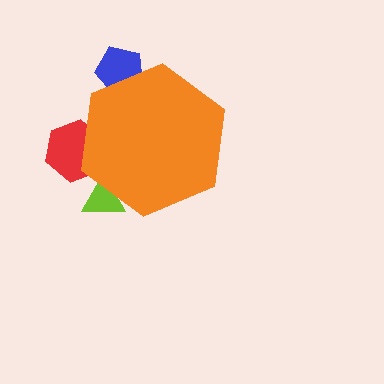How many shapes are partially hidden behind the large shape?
3 shapes are partially hidden.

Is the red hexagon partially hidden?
Yes, the red hexagon is partially hidden behind the orange hexagon.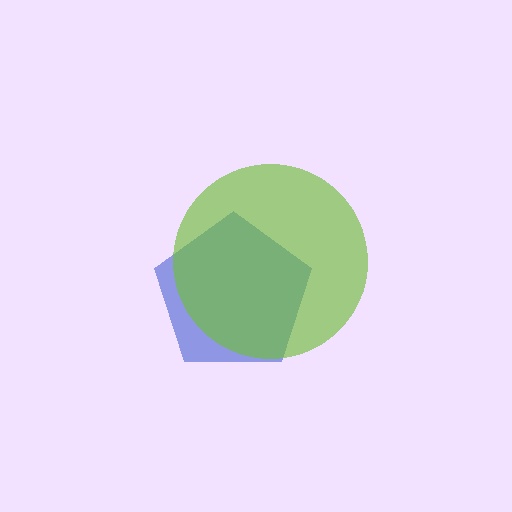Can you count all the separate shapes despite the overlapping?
Yes, there are 2 separate shapes.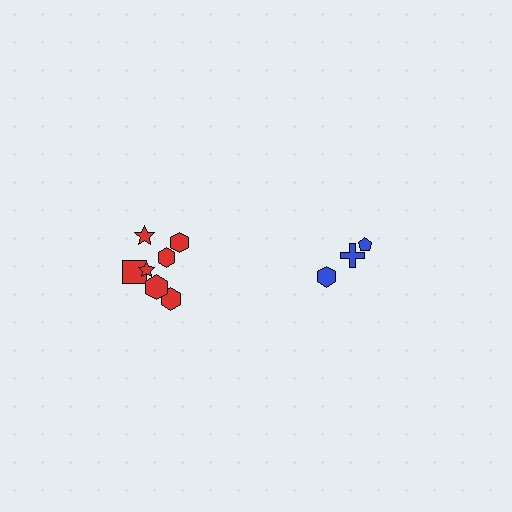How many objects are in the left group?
There are 7 objects.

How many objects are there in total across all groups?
There are 10 objects.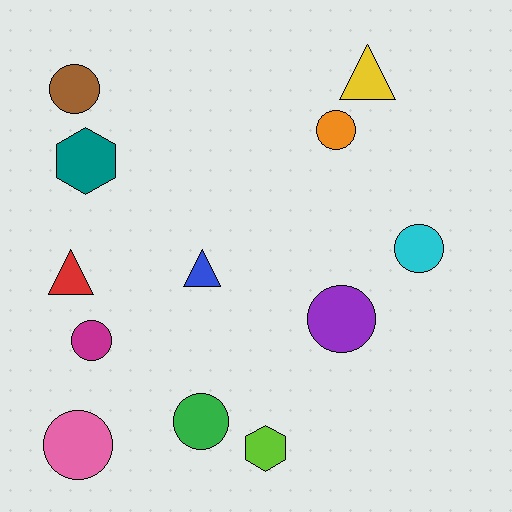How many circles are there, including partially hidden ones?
There are 7 circles.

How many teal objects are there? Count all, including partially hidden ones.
There is 1 teal object.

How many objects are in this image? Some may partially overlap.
There are 12 objects.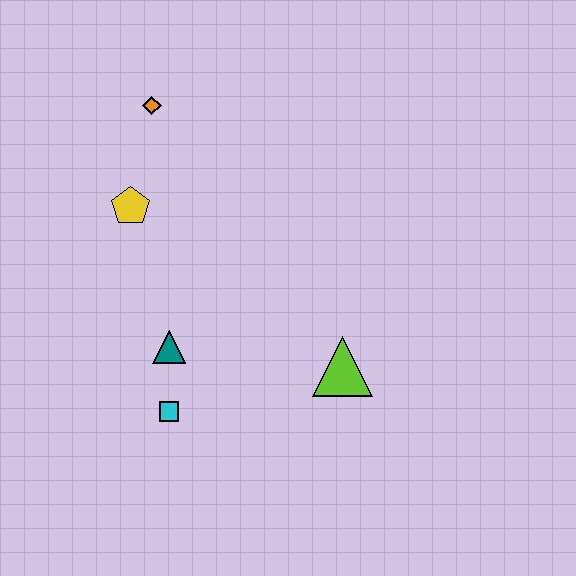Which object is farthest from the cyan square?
The orange diamond is farthest from the cyan square.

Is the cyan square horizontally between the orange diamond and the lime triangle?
Yes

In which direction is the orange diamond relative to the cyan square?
The orange diamond is above the cyan square.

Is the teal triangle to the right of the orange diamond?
Yes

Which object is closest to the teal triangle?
The cyan square is closest to the teal triangle.